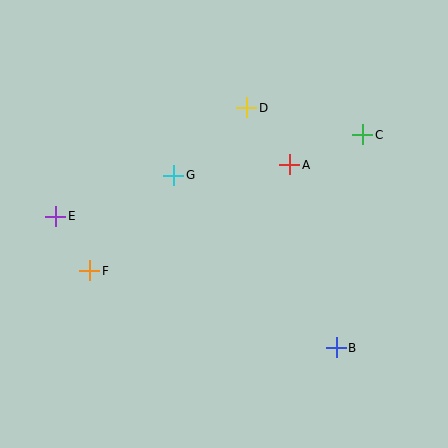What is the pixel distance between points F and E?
The distance between F and E is 64 pixels.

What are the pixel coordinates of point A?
Point A is at (290, 165).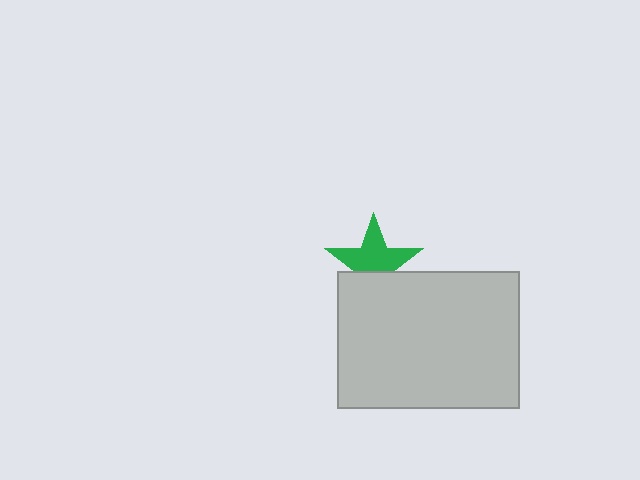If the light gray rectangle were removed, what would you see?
You would see the complete green star.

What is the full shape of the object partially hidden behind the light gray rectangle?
The partially hidden object is a green star.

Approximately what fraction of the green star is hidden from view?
Roughly 35% of the green star is hidden behind the light gray rectangle.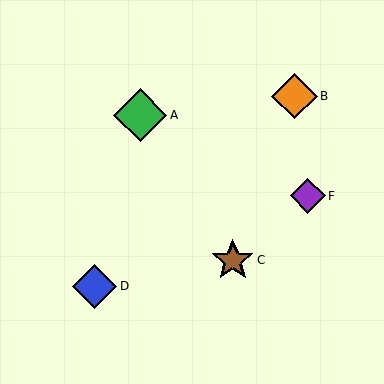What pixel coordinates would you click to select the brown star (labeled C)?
Click at (233, 260) to select the brown star C.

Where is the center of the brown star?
The center of the brown star is at (233, 260).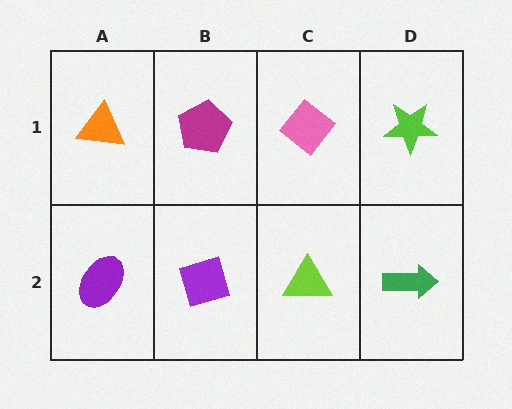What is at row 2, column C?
A lime triangle.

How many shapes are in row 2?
4 shapes.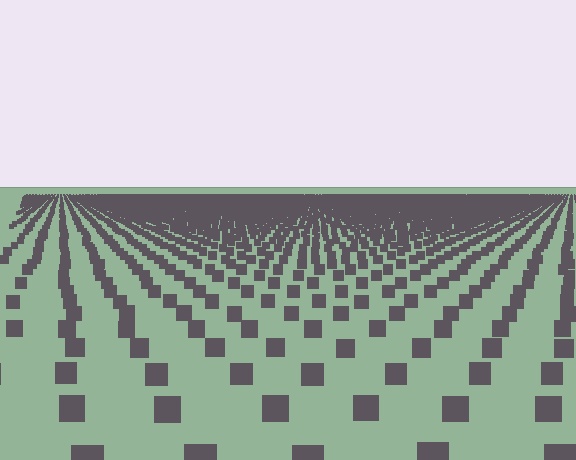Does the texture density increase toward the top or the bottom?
Density increases toward the top.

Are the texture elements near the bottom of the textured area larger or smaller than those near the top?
Larger. Near the bottom, elements are closer to the viewer and appear at a bigger on-screen size.